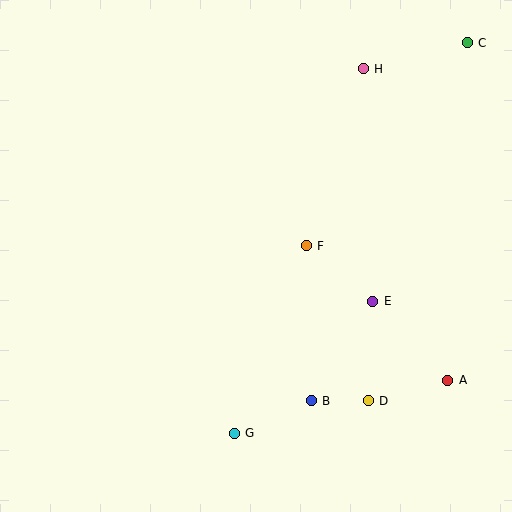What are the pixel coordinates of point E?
Point E is at (373, 301).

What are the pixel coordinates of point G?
Point G is at (234, 433).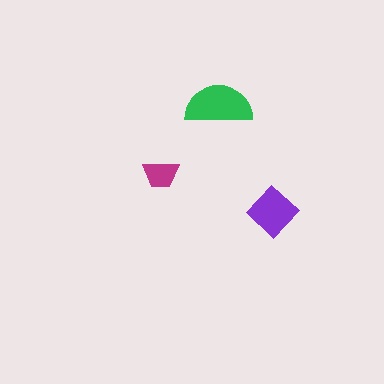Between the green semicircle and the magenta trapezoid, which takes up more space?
The green semicircle.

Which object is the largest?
The green semicircle.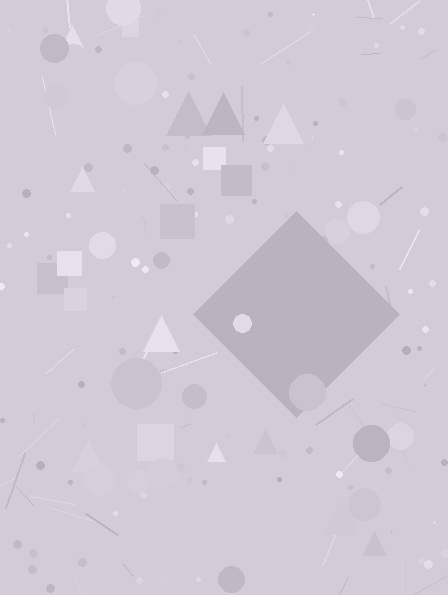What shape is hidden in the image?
A diamond is hidden in the image.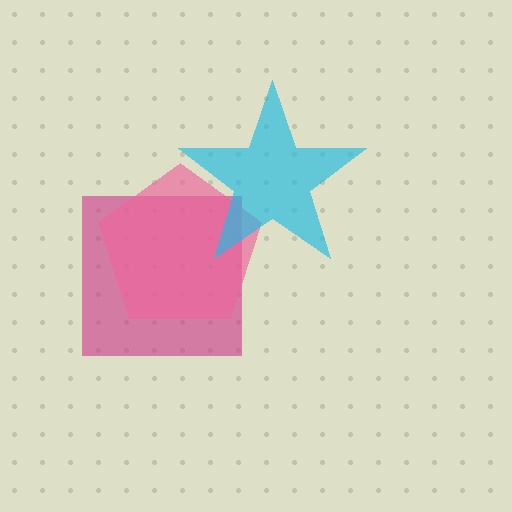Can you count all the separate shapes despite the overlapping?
Yes, there are 3 separate shapes.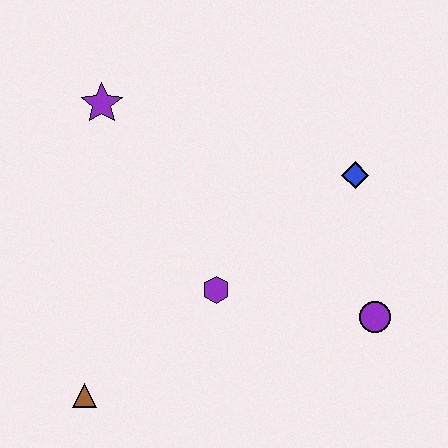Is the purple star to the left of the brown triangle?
No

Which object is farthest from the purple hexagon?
The purple star is farthest from the purple hexagon.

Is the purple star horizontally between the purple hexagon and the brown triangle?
Yes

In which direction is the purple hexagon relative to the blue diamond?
The purple hexagon is to the left of the blue diamond.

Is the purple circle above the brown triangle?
Yes